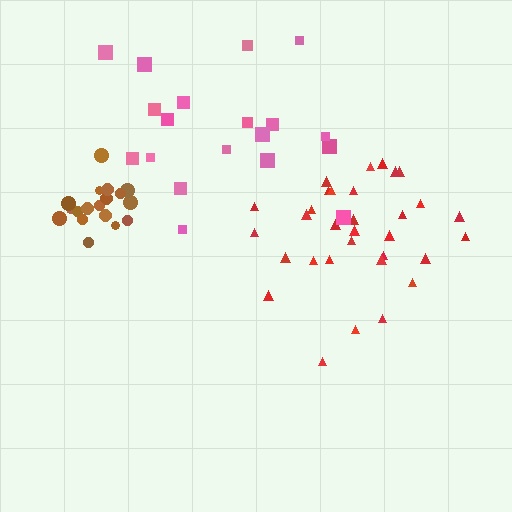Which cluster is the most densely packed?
Brown.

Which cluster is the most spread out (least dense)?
Pink.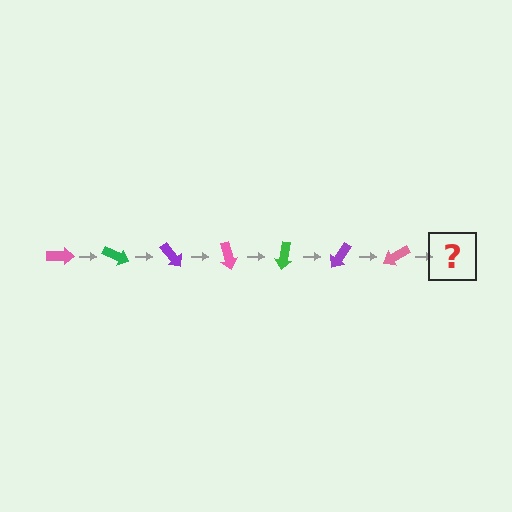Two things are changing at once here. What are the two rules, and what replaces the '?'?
The two rules are that it rotates 25 degrees each step and the color cycles through pink, green, and purple. The '?' should be a green arrow, rotated 175 degrees from the start.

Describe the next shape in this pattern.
It should be a green arrow, rotated 175 degrees from the start.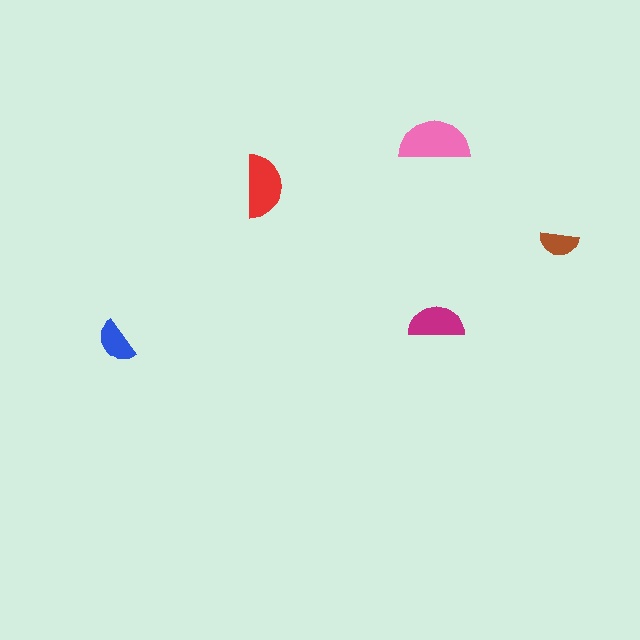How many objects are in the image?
There are 5 objects in the image.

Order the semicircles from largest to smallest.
the pink one, the red one, the magenta one, the blue one, the brown one.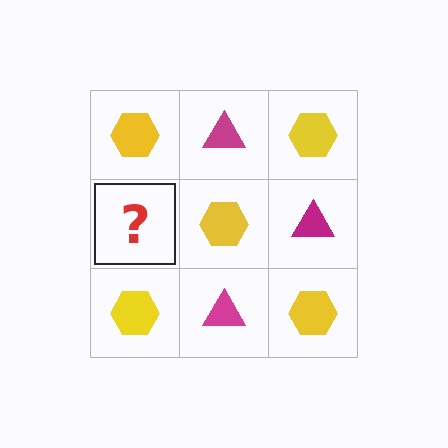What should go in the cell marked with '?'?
The missing cell should contain a magenta triangle.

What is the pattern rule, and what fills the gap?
The rule is that it alternates yellow hexagon and magenta triangle in a checkerboard pattern. The gap should be filled with a magenta triangle.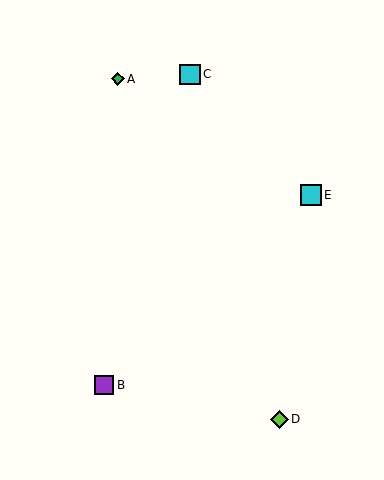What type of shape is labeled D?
Shape D is a lime diamond.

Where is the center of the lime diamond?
The center of the lime diamond is at (279, 419).